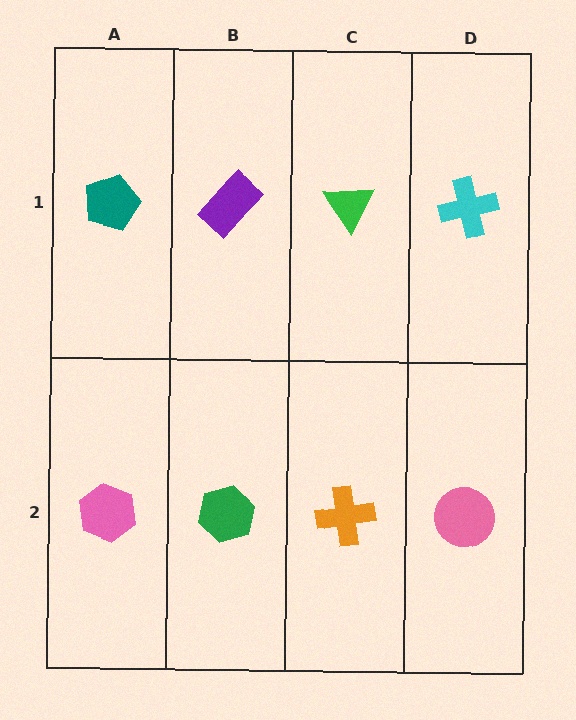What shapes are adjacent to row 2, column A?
A teal pentagon (row 1, column A), a green hexagon (row 2, column B).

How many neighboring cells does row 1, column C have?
3.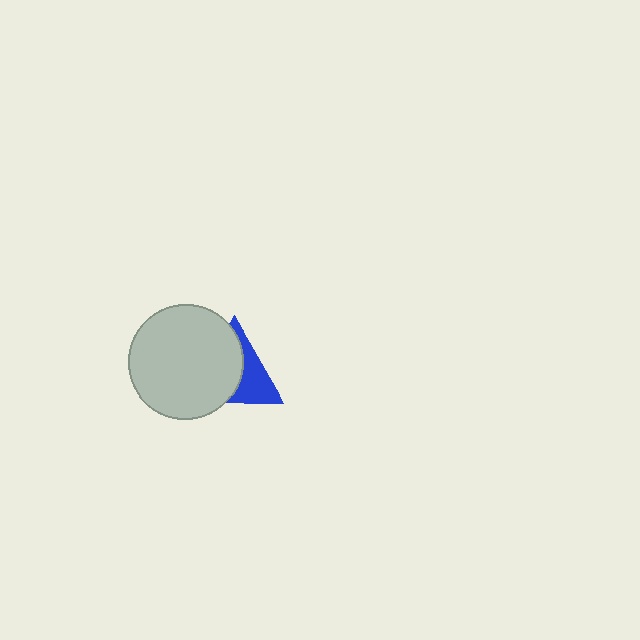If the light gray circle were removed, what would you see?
You would see the complete blue triangle.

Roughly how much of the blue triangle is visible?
A small part of it is visible (roughly 42%).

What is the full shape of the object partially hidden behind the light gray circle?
The partially hidden object is a blue triangle.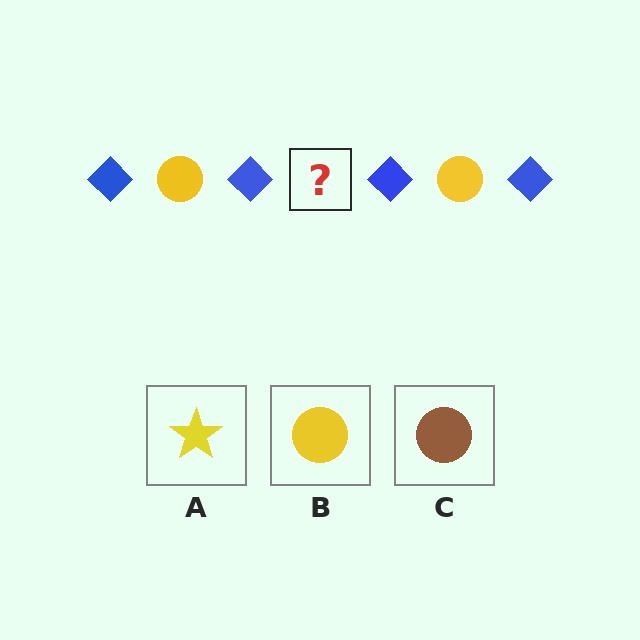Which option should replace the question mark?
Option B.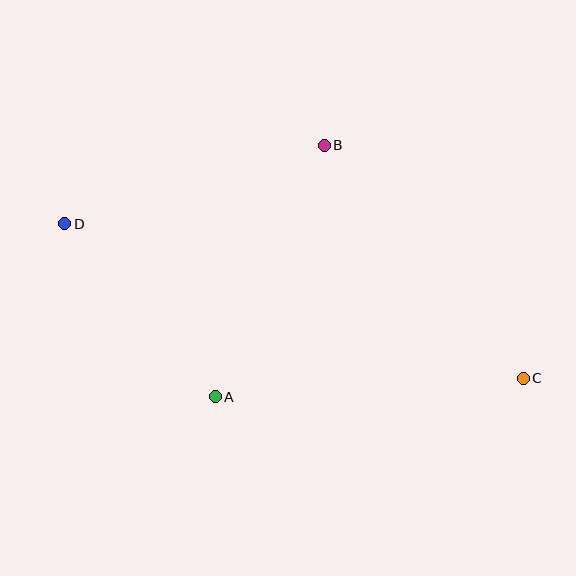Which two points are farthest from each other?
Points C and D are farthest from each other.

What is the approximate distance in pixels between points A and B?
The distance between A and B is approximately 274 pixels.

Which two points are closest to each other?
Points A and D are closest to each other.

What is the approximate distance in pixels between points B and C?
The distance between B and C is approximately 306 pixels.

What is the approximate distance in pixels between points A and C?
The distance between A and C is approximately 309 pixels.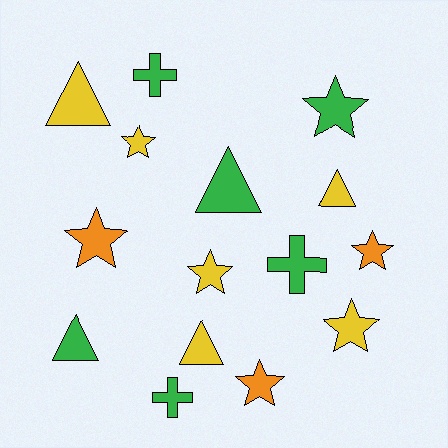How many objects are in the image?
There are 15 objects.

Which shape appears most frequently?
Star, with 7 objects.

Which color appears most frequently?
Green, with 6 objects.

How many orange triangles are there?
There are no orange triangles.